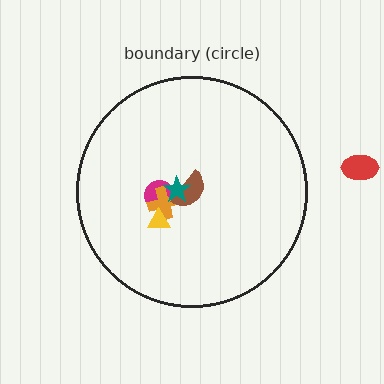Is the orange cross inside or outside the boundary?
Inside.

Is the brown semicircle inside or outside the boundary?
Inside.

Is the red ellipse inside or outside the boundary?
Outside.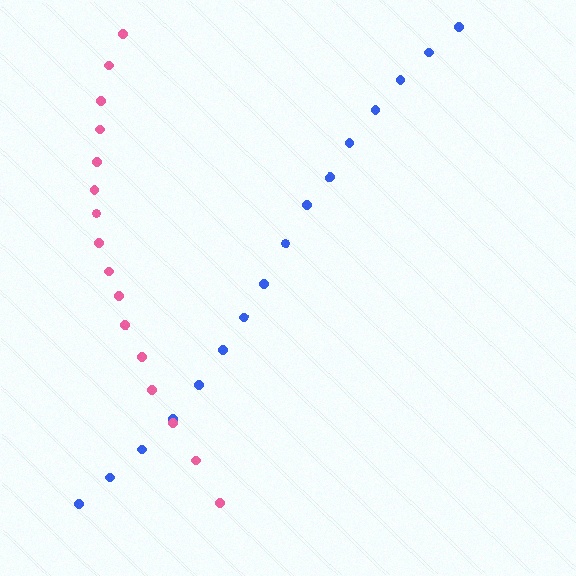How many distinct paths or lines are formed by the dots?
There are 2 distinct paths.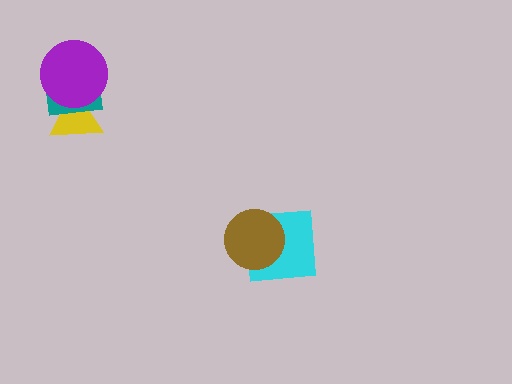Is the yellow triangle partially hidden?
Yes, it is partially covered by another shape.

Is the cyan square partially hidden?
Yes, it is partially covered by another shape.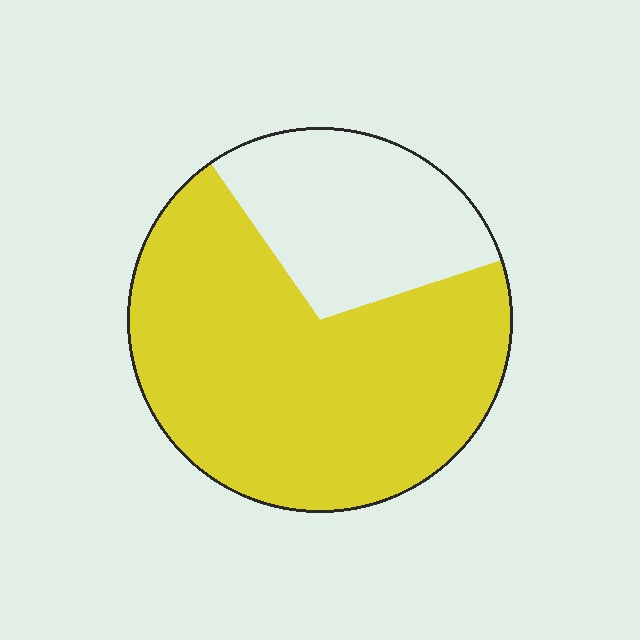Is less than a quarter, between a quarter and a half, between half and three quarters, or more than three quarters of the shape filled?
Between half and three quarters.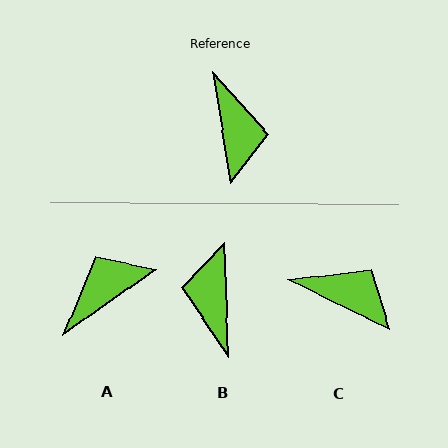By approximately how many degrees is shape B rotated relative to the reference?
Approximately 173 degrees counter-clockwise.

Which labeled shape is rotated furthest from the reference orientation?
B, about 173 degrees away.